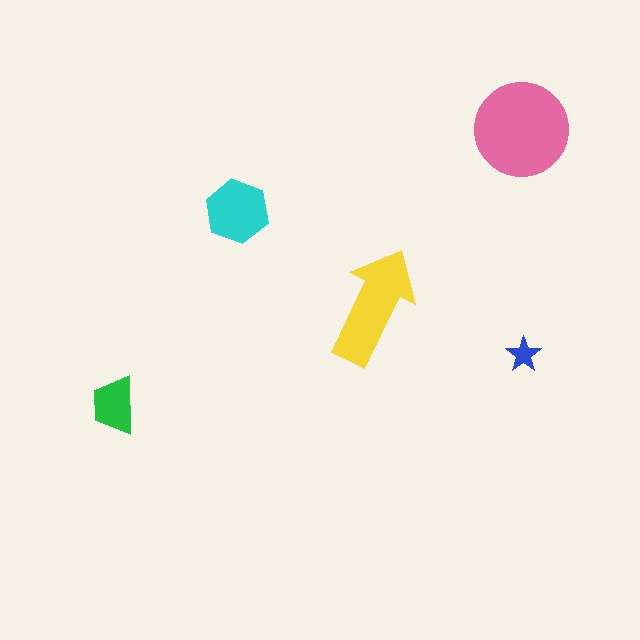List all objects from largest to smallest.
The pink circle, the yellow arrow, the cyan hexagon, the green trapezoid, the blue star.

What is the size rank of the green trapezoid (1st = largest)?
4th.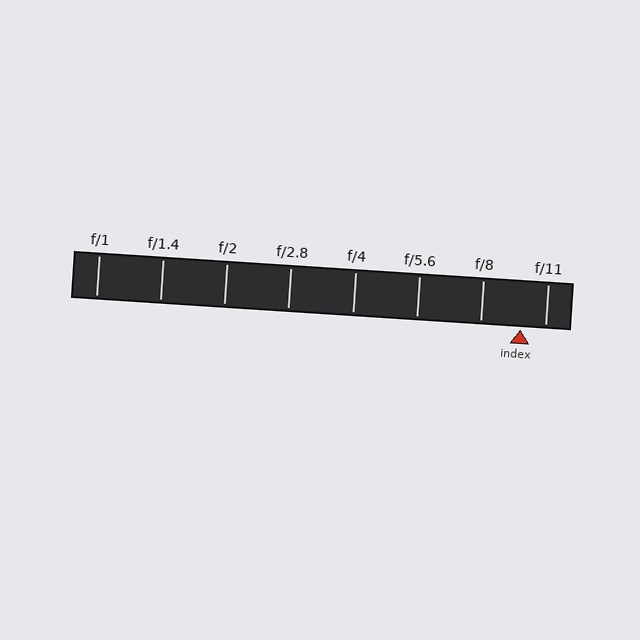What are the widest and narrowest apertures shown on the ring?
The widest aperture shown is f/1 and the narrowest is f/11.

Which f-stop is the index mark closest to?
The index mark is closest to f/11.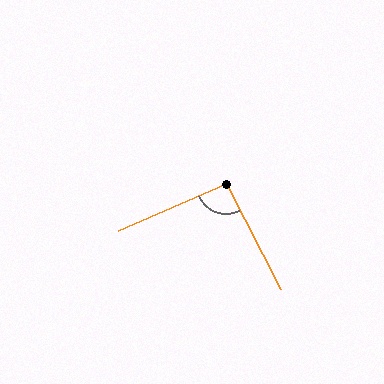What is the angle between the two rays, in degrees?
Approximately 95 degrees.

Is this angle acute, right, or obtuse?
It is approximately a right angle.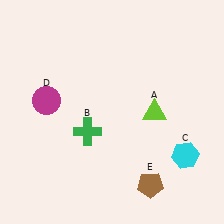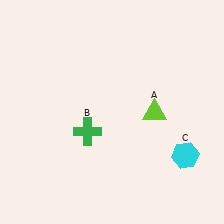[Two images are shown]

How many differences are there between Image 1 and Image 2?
There are 2 differences between the two images.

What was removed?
The magenta circle (D), the brown pentagon (E) were removed in Image 2.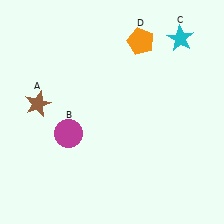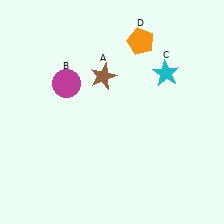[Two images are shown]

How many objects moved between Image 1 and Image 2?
3 objects moved between the two images.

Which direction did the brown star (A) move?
The brown star (A) moved right.